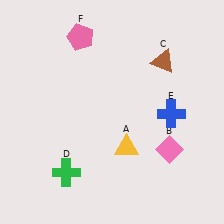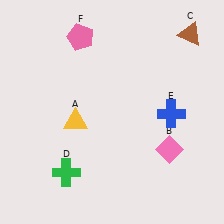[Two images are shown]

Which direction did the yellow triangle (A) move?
The yellow triangle (A) moved left.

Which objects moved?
The objects that moved are: the yellow triangle (A), the brown triangle (C).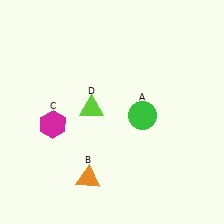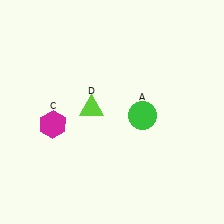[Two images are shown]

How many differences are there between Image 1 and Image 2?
There is 1 difference between the two images.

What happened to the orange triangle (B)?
The orange triangle (B) was removed in Image 2. It was in the bottom-left area of Image 1.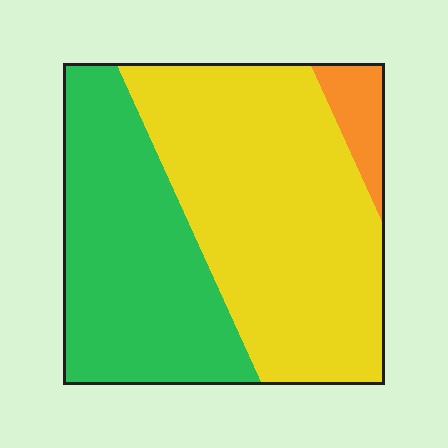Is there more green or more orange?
Green.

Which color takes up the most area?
Yellow, at roughly 55%.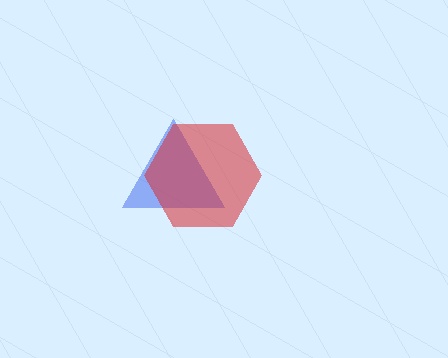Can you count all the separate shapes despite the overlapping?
Yes, there are 2 separate shapes.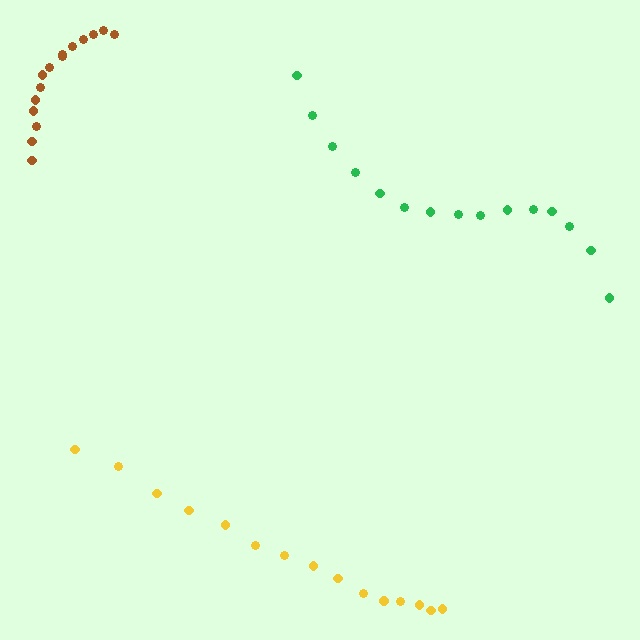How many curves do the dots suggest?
There are 3 distinct paths.